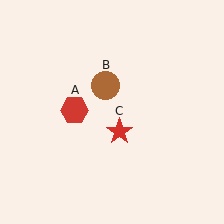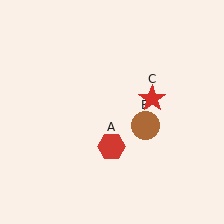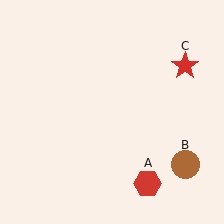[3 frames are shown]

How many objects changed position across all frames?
3 objects changed position: red hexagon (object A), brown circle (object B), red star (object C).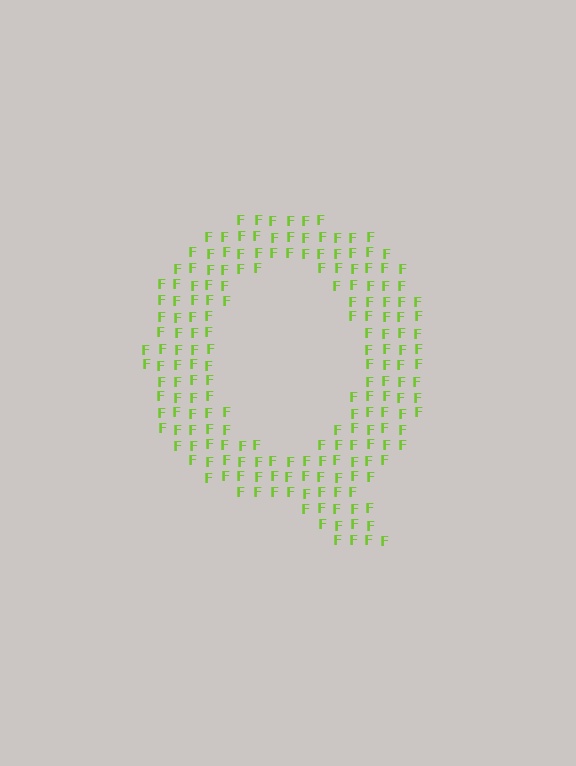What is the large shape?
The large shape is the letter Q.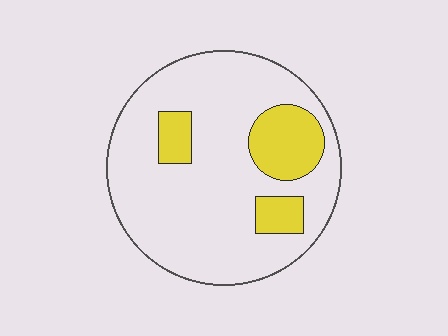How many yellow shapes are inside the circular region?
3.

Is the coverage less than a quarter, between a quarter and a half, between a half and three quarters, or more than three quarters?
Less than a quarter.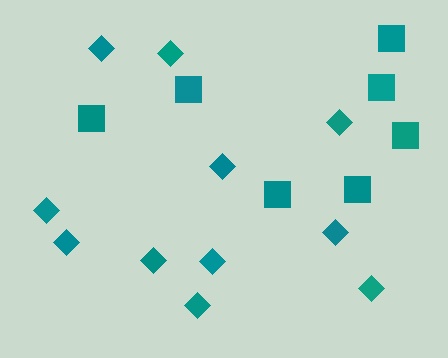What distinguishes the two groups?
There are 2 groups: one group of diamonds (11) and one group of squares (7).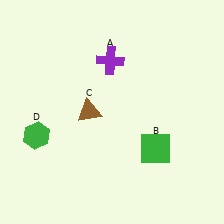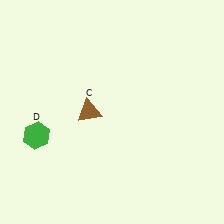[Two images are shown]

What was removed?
The purple cross (A), the green square (B) were removed in Image 2.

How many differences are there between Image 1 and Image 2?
There are 2 differences between the two images.